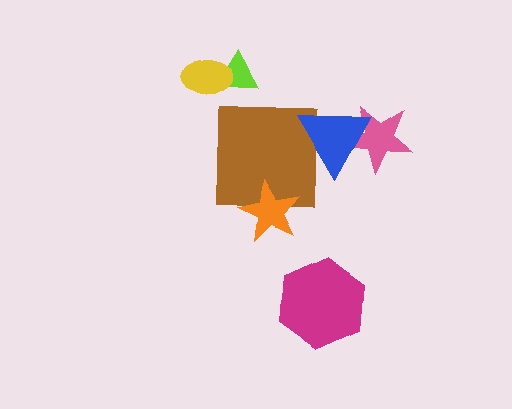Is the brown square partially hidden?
Yes, it is partially covered by another shape.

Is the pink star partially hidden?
Yes, it is partially covered by another shape.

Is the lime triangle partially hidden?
Yes, it is partially covered by another shape.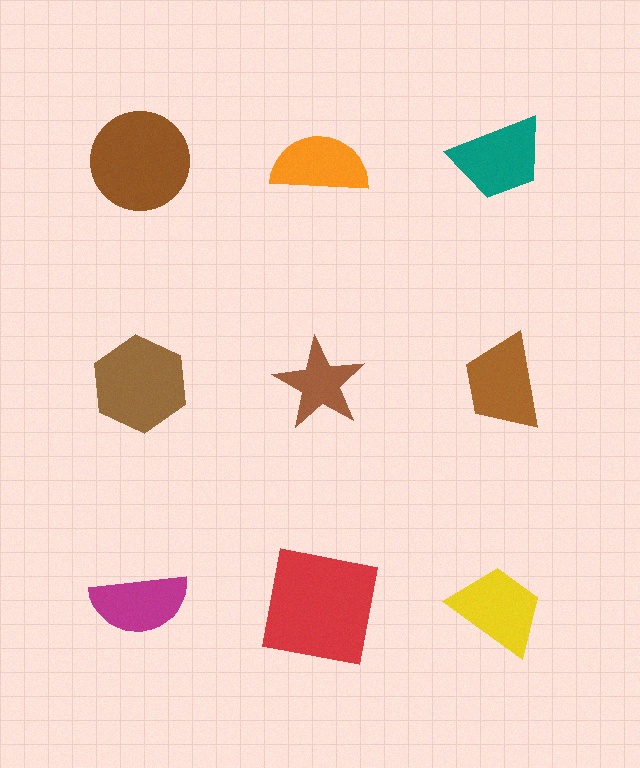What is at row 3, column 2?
A red square.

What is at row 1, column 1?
A brown circle.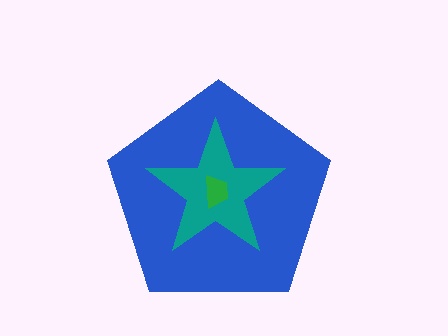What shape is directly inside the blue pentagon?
The teal star.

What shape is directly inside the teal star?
The green trapezoid.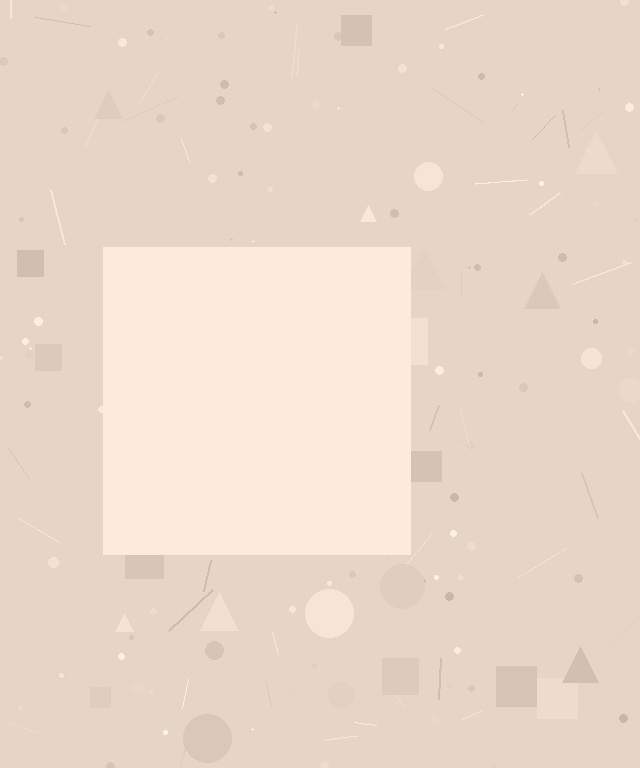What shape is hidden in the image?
A square is hidden in the image.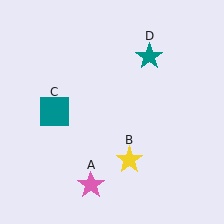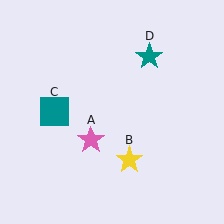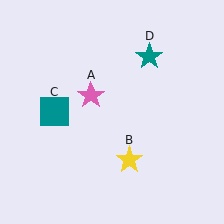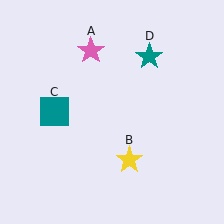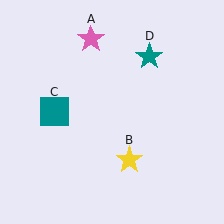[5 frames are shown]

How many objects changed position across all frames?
1 object changed position: pink star (object A).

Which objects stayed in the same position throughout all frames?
Yellow star (object B) and teal square (object C) and teal star (object D) remained stationary.